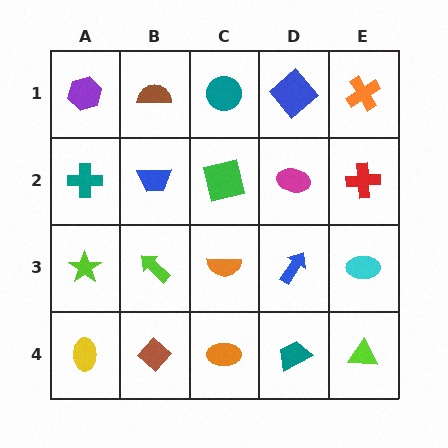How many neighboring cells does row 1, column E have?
2.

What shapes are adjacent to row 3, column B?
A blue trapezoid (row 2, column B), a brown diamond (row 4, column B), a lime star (row 3, column A), an orange semicircle (row 3, column C).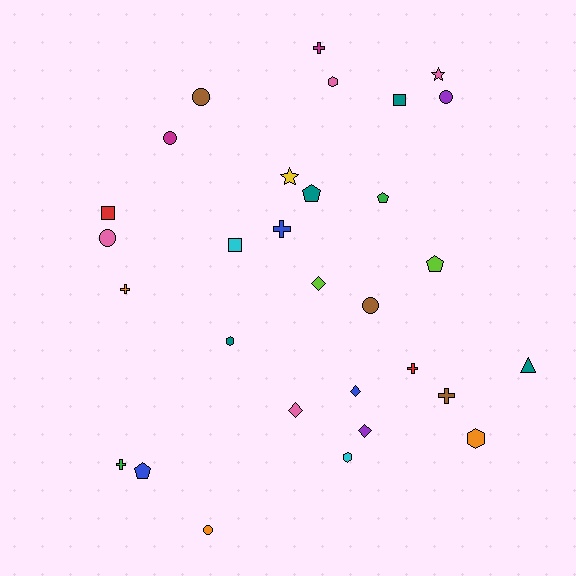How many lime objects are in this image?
There are 2 lime objects.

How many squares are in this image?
There are 3 squares.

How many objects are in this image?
There are 30 objects.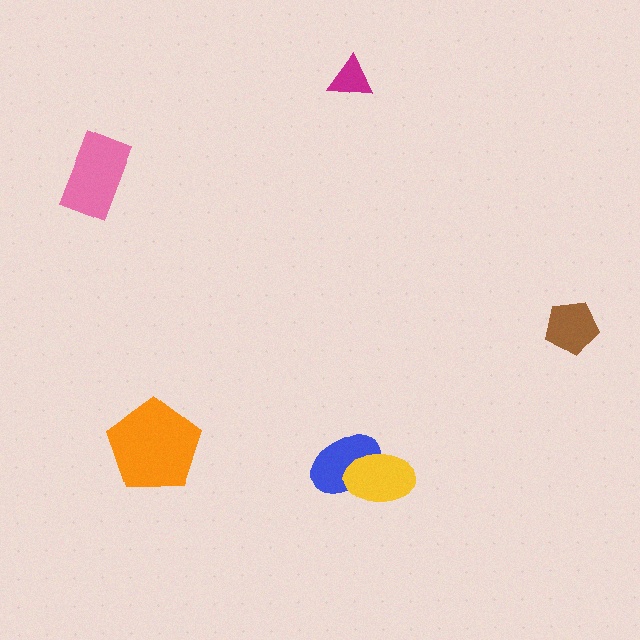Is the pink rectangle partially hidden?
No, no other shape covers it.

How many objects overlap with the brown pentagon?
0 objects overlap with the brown pentagon.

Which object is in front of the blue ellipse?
The yellow ellipse is in front of the blue ellipse.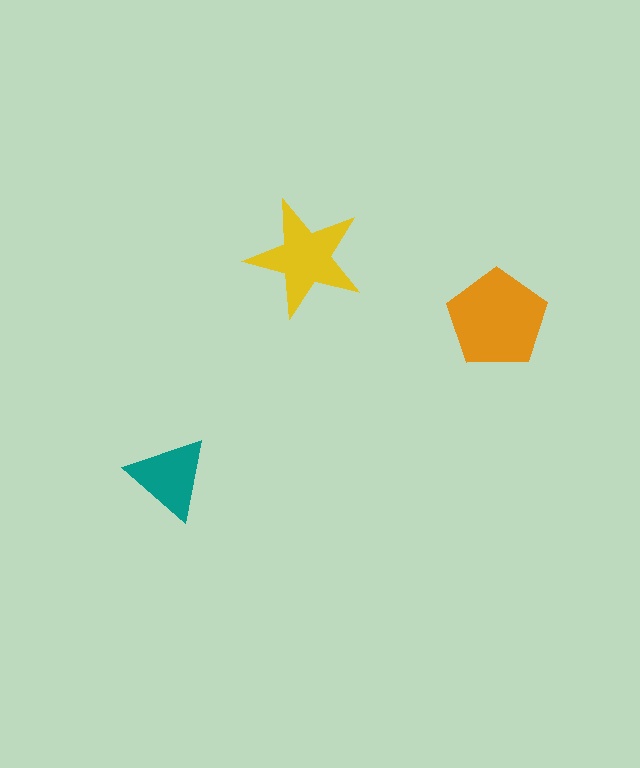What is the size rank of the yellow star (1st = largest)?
2nd.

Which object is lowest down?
The teal triangle is bottommost.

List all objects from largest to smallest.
The orange pentagon, the yellow star, the teal triangle.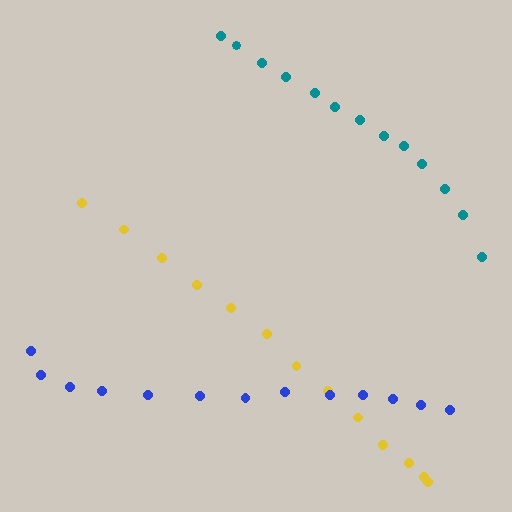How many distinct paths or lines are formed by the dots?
There are 3 distinct paths.